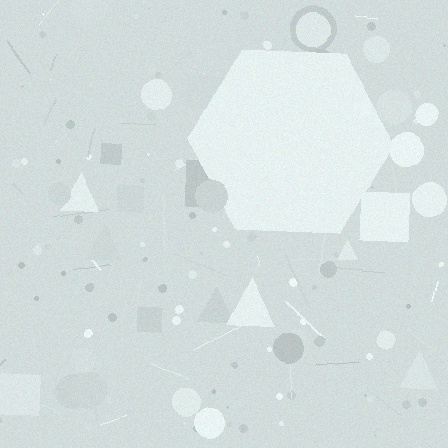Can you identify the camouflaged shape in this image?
The camouflaged shape is a hexagon.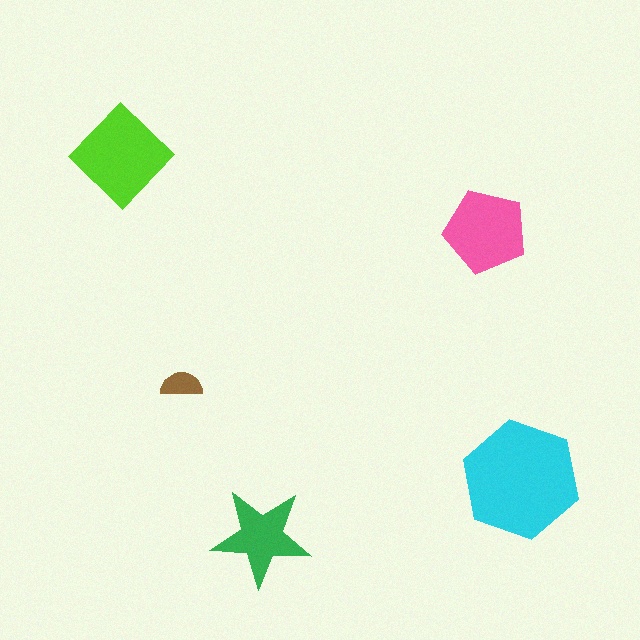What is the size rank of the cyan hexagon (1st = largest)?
1st.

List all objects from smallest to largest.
The brown semicircle, the green star, the pink pentagon, the lime diamond, the cyan hexagon.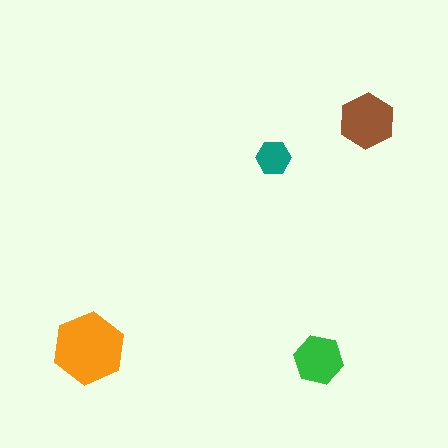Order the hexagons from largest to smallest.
the orange one, the brown one, the green one, the teal one.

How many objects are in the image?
There are 4 objects in the image.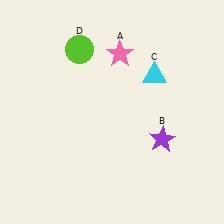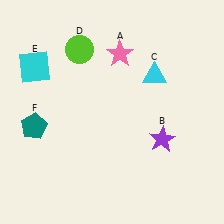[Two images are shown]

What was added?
A cyan square (E), a teal pentagon (F) were added in Image 2.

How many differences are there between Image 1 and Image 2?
There are 2 differences between the two images.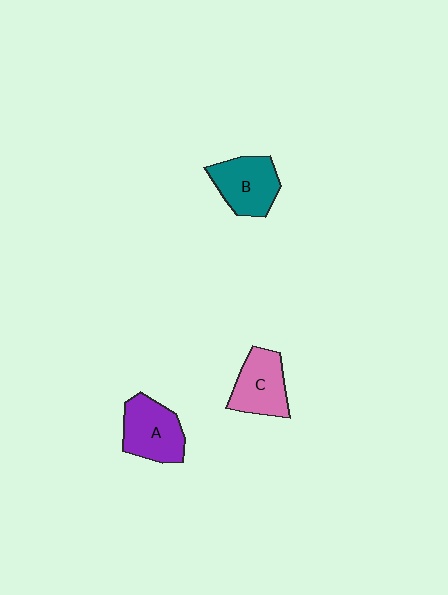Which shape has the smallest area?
Shape C (pink).